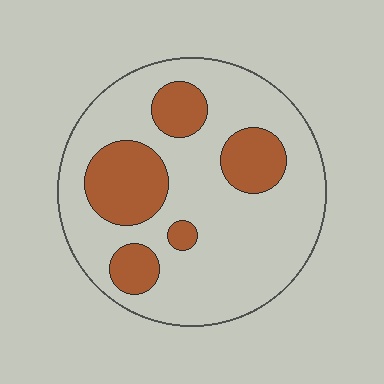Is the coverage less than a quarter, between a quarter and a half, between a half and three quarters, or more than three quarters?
Between a quarter and a half.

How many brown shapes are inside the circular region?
5.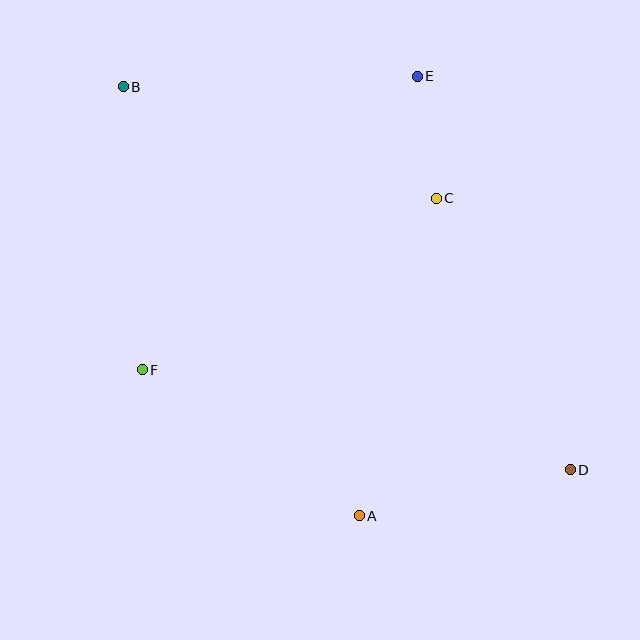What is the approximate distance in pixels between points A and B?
The distance between A and B is approximately 489 pixels.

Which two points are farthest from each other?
Points B and D are farthest from each other.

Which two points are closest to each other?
Points C and E are closest to each other.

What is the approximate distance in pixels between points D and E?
The distance between D and E is approximately 422 pixels.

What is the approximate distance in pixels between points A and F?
The distance between A and F is approximately 262 pixels.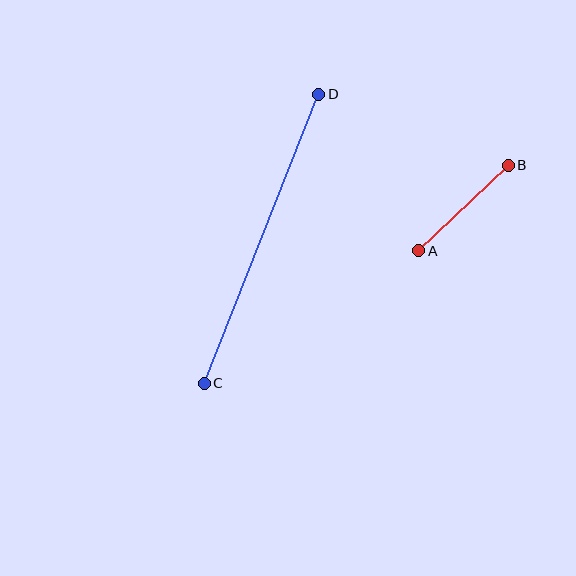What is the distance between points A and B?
The distance is approximately 123 pixels.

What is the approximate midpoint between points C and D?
The midpoint is at approximately (261, 239) pixels.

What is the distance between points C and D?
The distance is approximately 311 pixels.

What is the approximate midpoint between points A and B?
The midpoint is at approximately (464, 208) pixels.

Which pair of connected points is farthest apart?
Points C and D are farthest apart.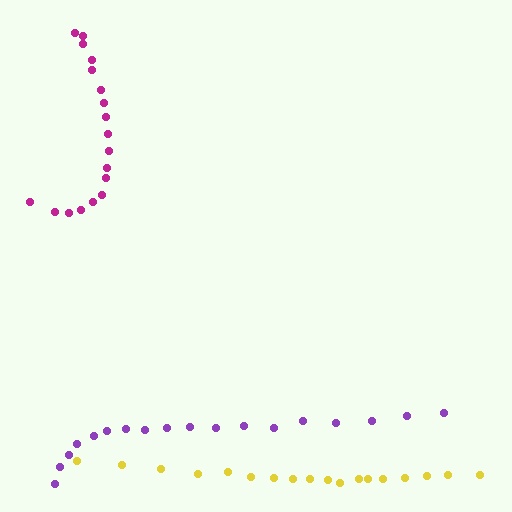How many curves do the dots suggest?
There are 3 distinct paths.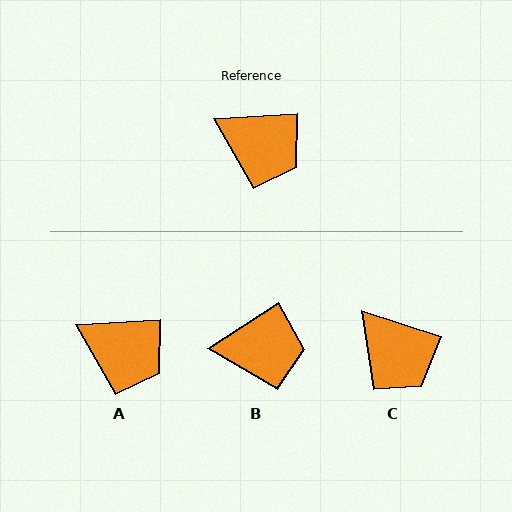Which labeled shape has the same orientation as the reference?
A.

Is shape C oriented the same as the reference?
No, it is off by about 22 degrees.